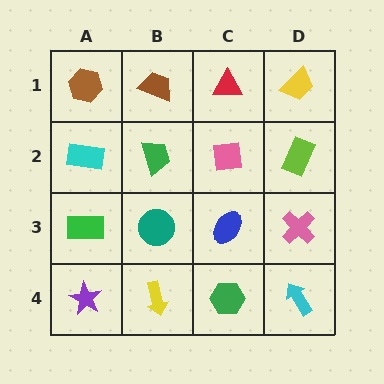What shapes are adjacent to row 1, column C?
A pink square (row 2, column C), a brown trapezoid (row 1, column B), a yellow trapezoid (row 1, column D).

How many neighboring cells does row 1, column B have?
3.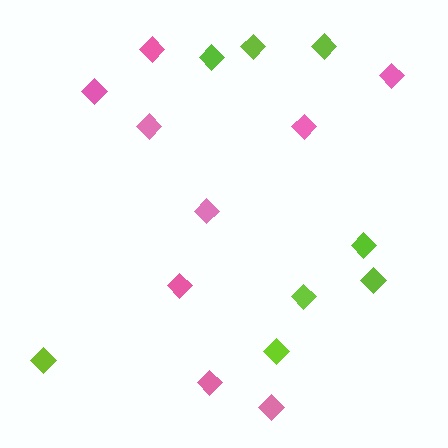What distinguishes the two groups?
There are 2 groups: one group of pink diamonds (9) and one group of lime diamonds (8).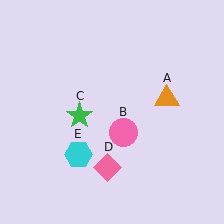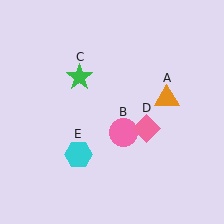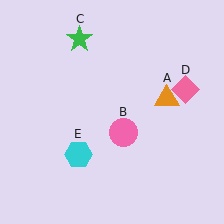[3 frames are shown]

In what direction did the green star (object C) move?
The green star (object C) moved up.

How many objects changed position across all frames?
2 objects changed position: green star (object C), pink diamond (object D).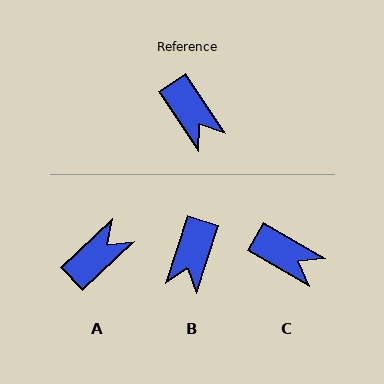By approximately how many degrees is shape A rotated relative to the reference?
Approximately 100 degrees counter-clockwise.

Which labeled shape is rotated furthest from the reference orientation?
A, about 100 degrees away.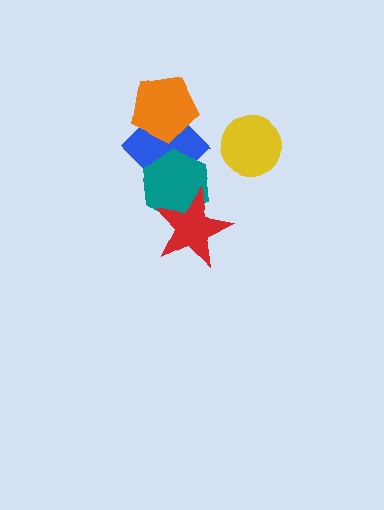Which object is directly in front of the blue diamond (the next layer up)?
The orange pentagon is directly in front of the blue diamond.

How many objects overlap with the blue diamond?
2 objects overlap with the blue diamond.